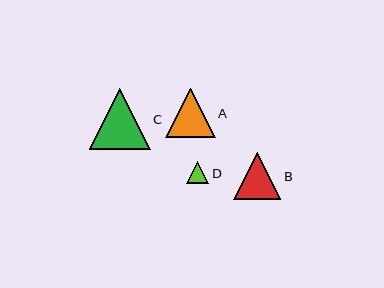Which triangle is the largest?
Triangle C is the largest with a size of approximately 61 pixels.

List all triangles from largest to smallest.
From largest to smallest: C, A, B, D.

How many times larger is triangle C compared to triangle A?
Triangle C is approximately 1.2 times the size of triangle A.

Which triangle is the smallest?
Triangle D is the smallest with a size of approximately 22 pixels.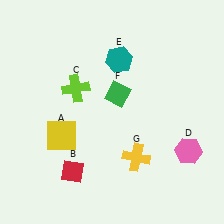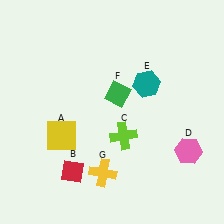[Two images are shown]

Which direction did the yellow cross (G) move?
The yellow cross (G) moved left.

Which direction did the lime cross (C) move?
The lime cross (C) moved right.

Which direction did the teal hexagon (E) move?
The teal hexagon (E) moved right.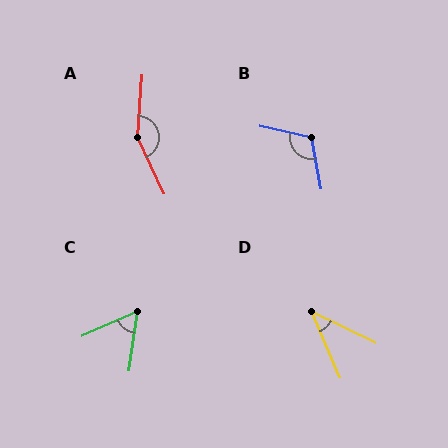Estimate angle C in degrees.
Approximately 57 degrees.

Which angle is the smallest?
D, at approximately 41 degrees.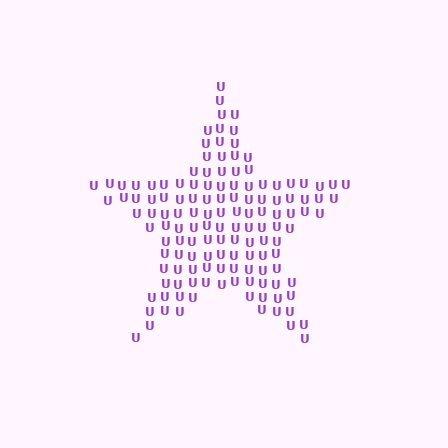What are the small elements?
The small elements are letter U's.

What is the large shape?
The large shape is a star.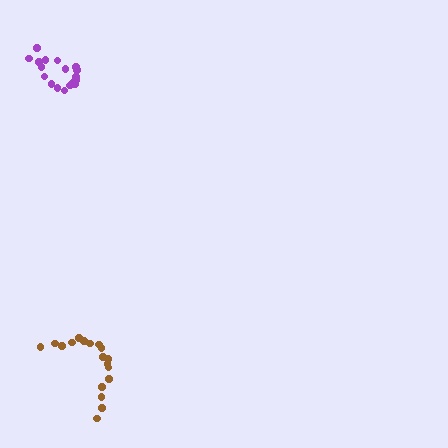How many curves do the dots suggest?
There are 2 distinct paths.